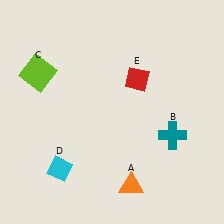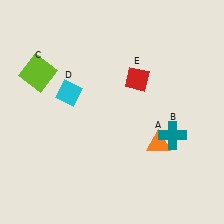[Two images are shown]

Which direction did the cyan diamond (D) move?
The cyan diamond (D) moved up.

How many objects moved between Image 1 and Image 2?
2 objects moved between the two images.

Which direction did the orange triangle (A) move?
The orange triangle (A) moved up.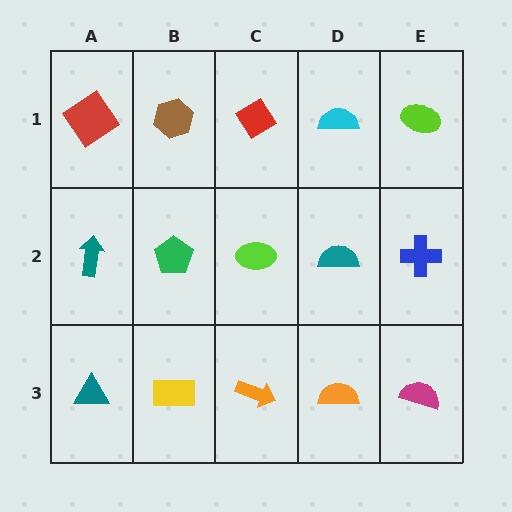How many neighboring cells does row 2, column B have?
4.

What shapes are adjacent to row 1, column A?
A teal arrow (row 2, column A), a brown hexagon (row 1, column B).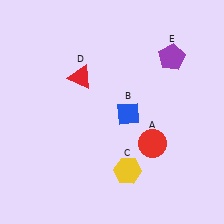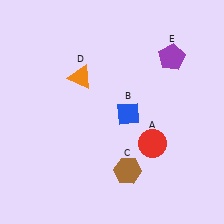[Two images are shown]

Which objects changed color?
C changed from yellow to brown. D changed from red to orange.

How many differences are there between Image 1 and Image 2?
There are 2 differences between the two images.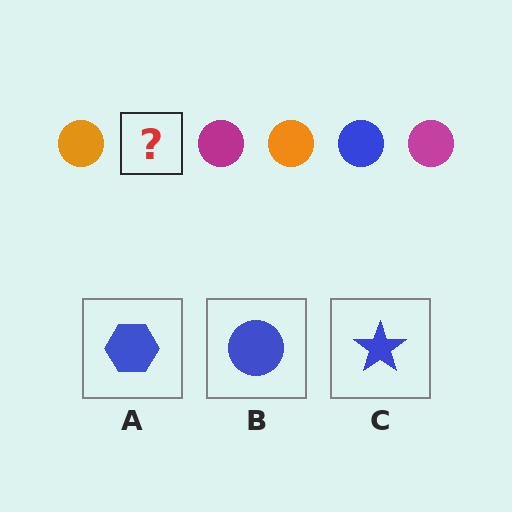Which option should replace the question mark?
Option B.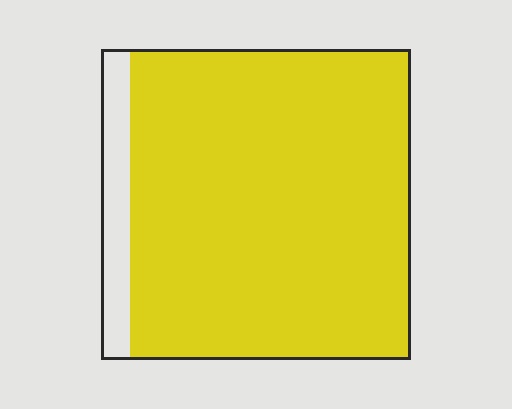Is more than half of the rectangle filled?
Yes.